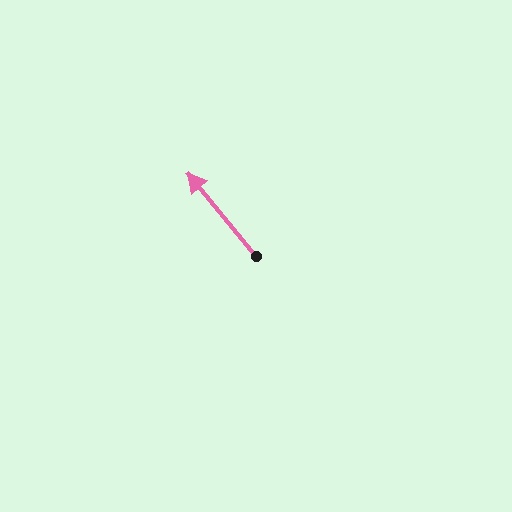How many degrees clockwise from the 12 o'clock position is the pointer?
Approximately 321 degrees.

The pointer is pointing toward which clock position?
Roughly 11 o'clock.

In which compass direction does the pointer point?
Northwest.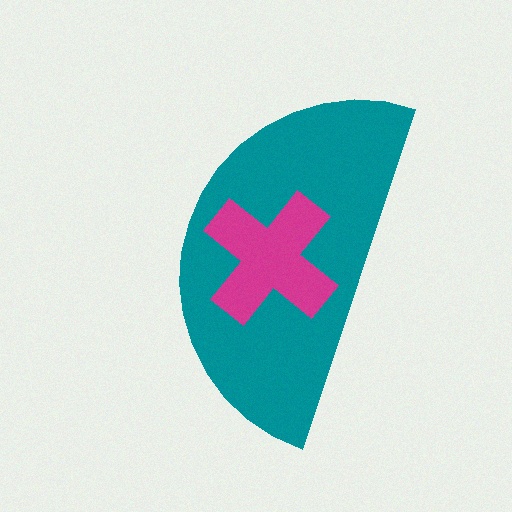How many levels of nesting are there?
2.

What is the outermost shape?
The teal semicircle.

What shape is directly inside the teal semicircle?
The magenta cross.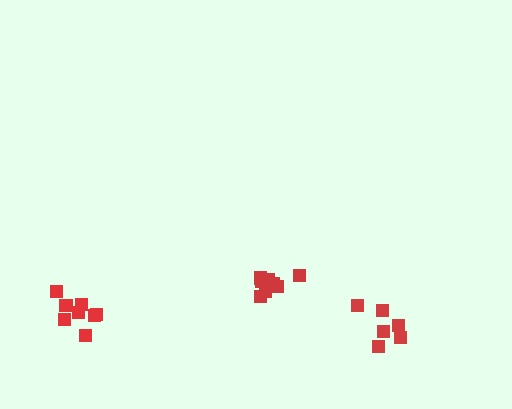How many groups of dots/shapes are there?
There are 3 groups.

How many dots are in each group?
Group 1: 6 dots, Group 2: 8 dots, Group 3: 9 dots (23 total).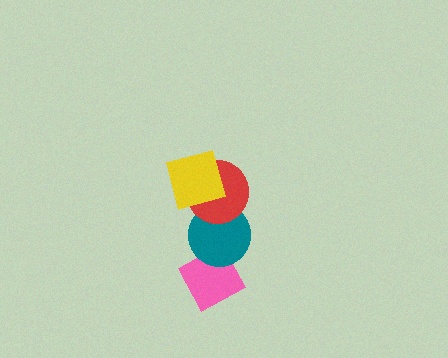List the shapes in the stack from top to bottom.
From top to bottom: the yellow square, the red circle, the teal circle, the pink diamond.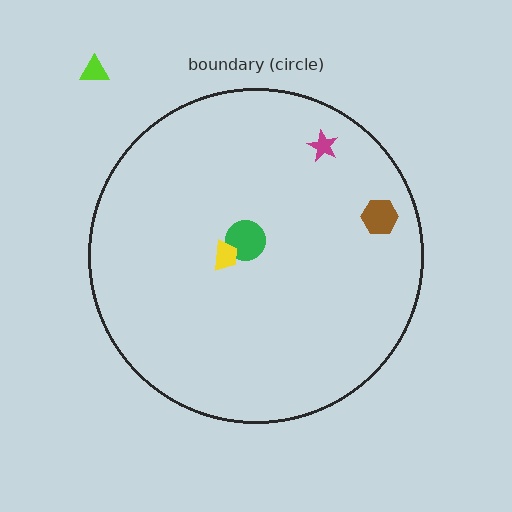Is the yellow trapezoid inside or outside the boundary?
Inside.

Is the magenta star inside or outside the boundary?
Inside.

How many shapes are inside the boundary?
4 inside, 1 outside.